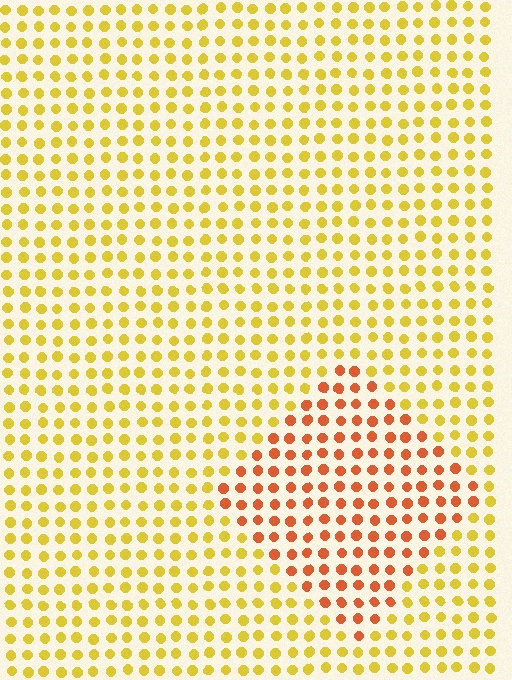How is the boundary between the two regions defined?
The boundary is defined purely by a slight shift in hue (about 39 degrees). Spacing, size, and orientation are identical on both sides.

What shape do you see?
I see a diamond.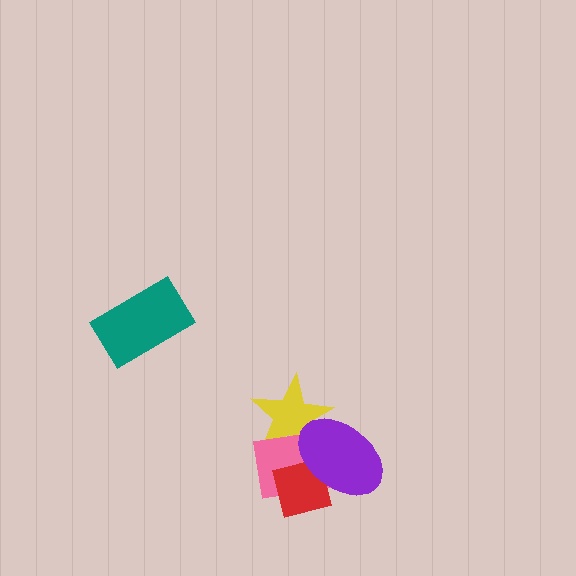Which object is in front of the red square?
The purple ellipse is in front of the red square.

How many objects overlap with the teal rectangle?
0 objects overlap with the teal rectangle.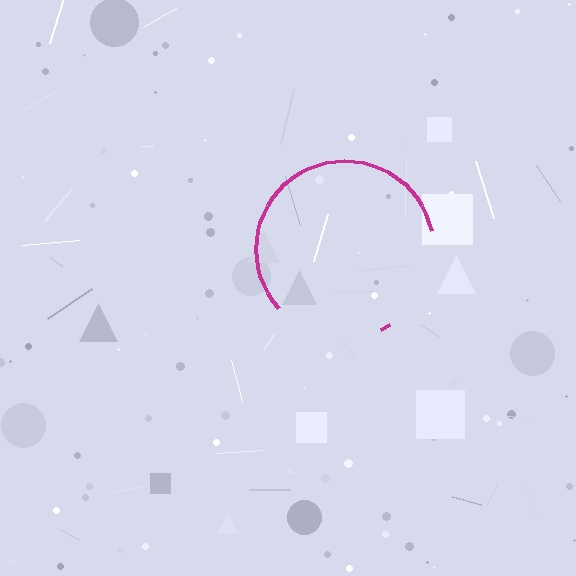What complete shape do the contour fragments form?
The contour fragments form a circle.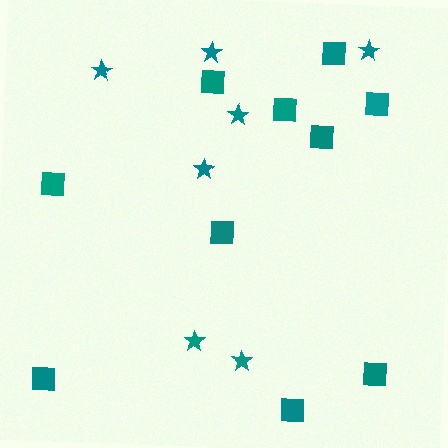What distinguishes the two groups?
There are 2 groups: one group of stars (7) and one group of squares (10).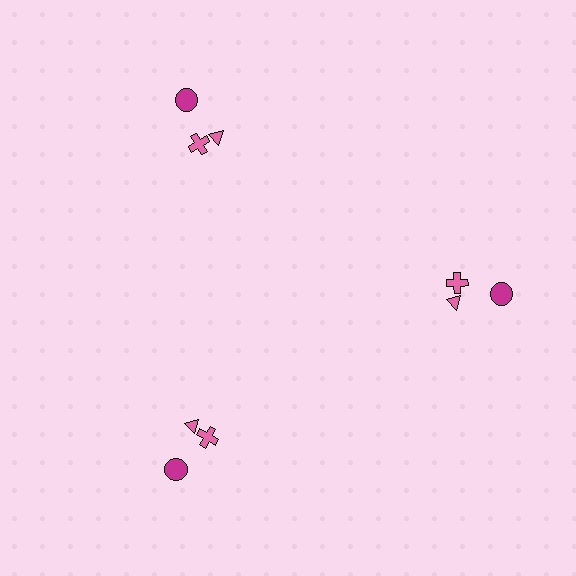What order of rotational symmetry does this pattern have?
This pattern has 3-fold rotational symmetry.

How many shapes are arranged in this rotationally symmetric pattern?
There are 9 shapes, arranged in 3 groups of 3.